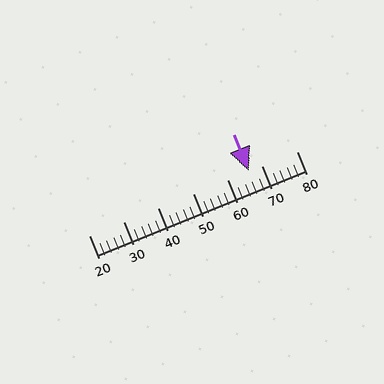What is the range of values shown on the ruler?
The ruler shows values from 20 to 80.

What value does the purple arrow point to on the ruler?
The purple arrow points to approximately 66.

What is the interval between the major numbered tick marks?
The major tick marks are spaced 10 units apart.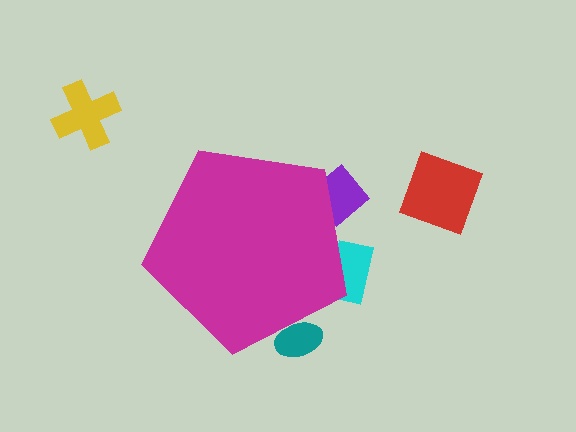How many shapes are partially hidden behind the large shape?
3 shapes are partially hidden.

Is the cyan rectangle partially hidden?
Yes, the cyan rectangle is partially hidden behind the magenta pentagon.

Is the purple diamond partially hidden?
Yes, the purple diamond is partially hidden behind the magenta pentagon.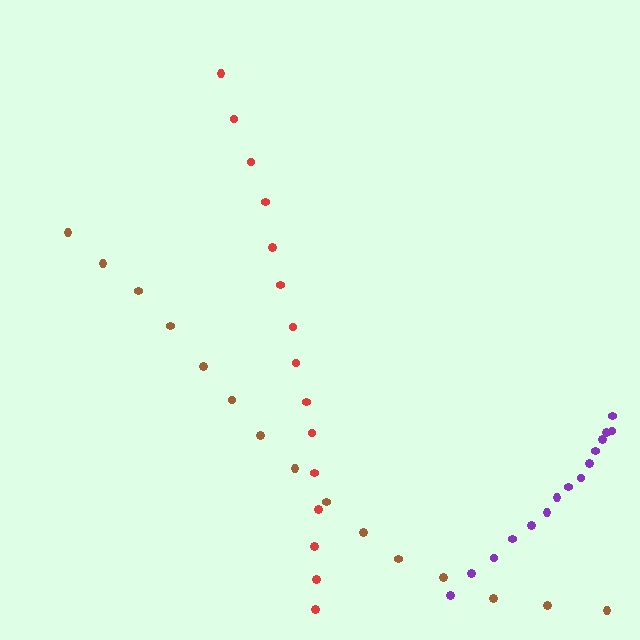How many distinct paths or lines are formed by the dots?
There are 3 distinct paths.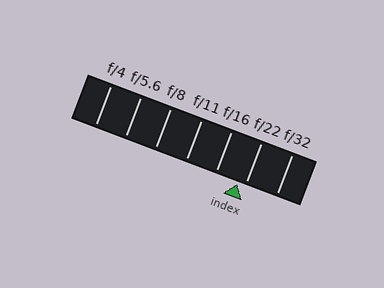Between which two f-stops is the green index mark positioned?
The index mark is between f/16 and f/22.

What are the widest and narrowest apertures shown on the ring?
The widest aperture shown is f/4 and the narrowest is f/32.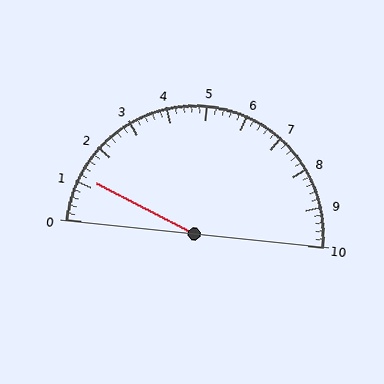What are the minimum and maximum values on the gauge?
The gauge ranges from 0 to 10.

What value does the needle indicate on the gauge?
The needle indicates approximately 1.2.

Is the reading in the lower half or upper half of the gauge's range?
The reading is in the lower half of the range (0 to 10).